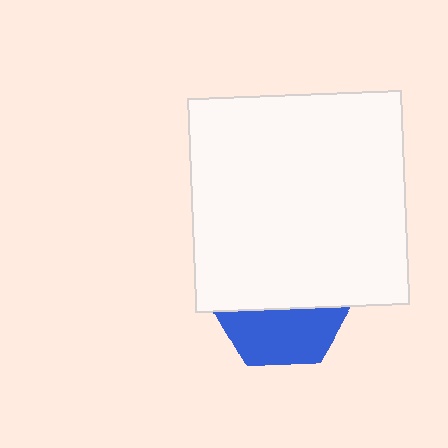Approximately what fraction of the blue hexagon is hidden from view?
Roughly 59% of the blue hexagon is hidden behind the white square.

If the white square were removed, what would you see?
You would see the complete blue hexagon.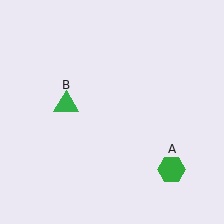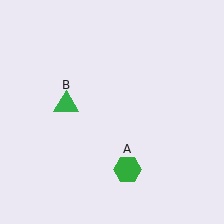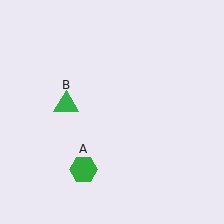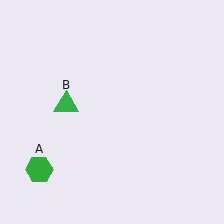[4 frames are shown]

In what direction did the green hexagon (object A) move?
The green hexagon (object A) moved left.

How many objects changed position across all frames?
1 object changed position: green hexagon (object A).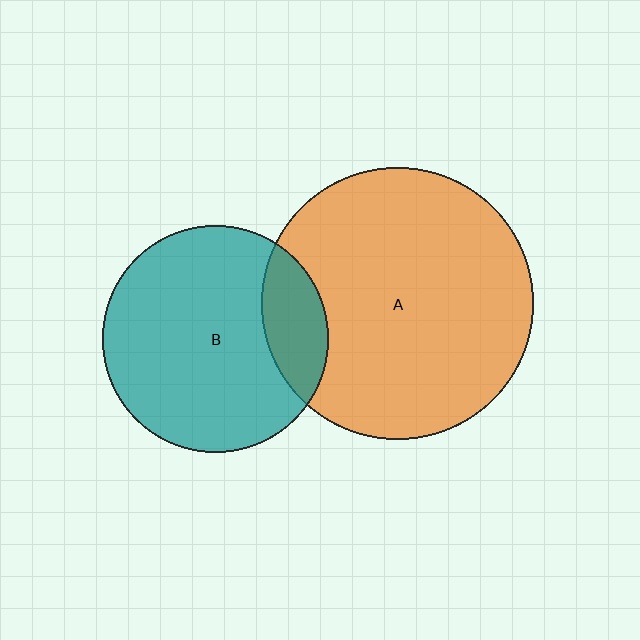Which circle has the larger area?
Circle A (orange).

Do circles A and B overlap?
Yes.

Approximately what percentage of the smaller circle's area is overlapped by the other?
Approximately 20%.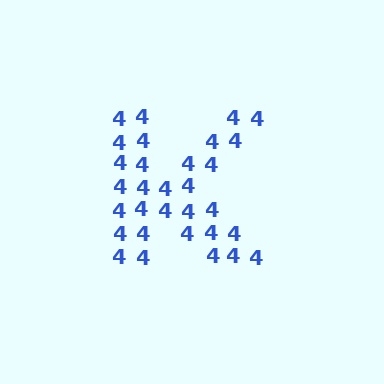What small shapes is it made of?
It is made of small digit 4's.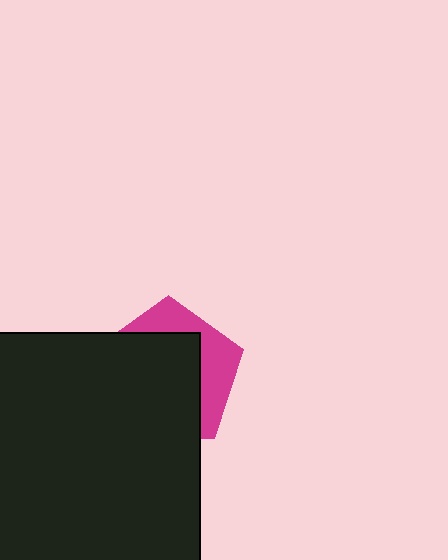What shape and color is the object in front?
The object in front is a black rectangle.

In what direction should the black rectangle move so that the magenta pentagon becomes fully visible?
The black rectangle should move toward the lower-left. That is the shortest direction to clear the overlap and leave the magenta pentagon fully visible.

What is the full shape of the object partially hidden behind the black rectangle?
The partially hidden object is a magenta pentagon.